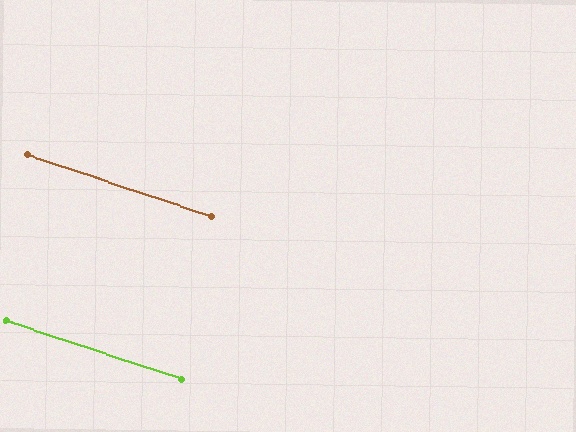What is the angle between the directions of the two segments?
Approximately 0 degrees.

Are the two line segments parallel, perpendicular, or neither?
Parallel — their directions differ by only 0.2°.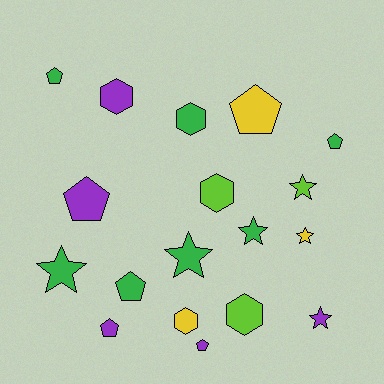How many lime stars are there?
There is 1 lime star.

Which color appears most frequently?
Green, with 7 objects.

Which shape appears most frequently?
Pentagon, with 7 objects.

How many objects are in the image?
There are 18 objects.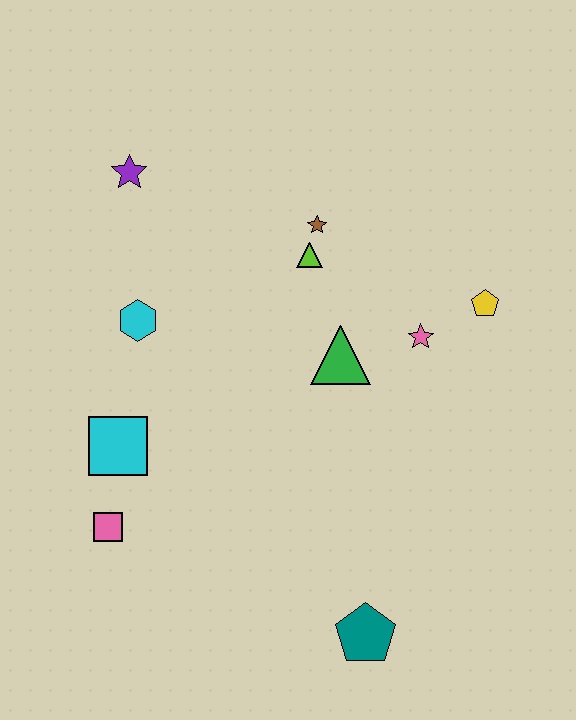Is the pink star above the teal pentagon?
Yes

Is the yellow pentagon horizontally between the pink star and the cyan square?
No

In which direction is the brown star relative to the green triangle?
The brown star is above the green triangle.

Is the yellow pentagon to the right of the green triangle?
Yes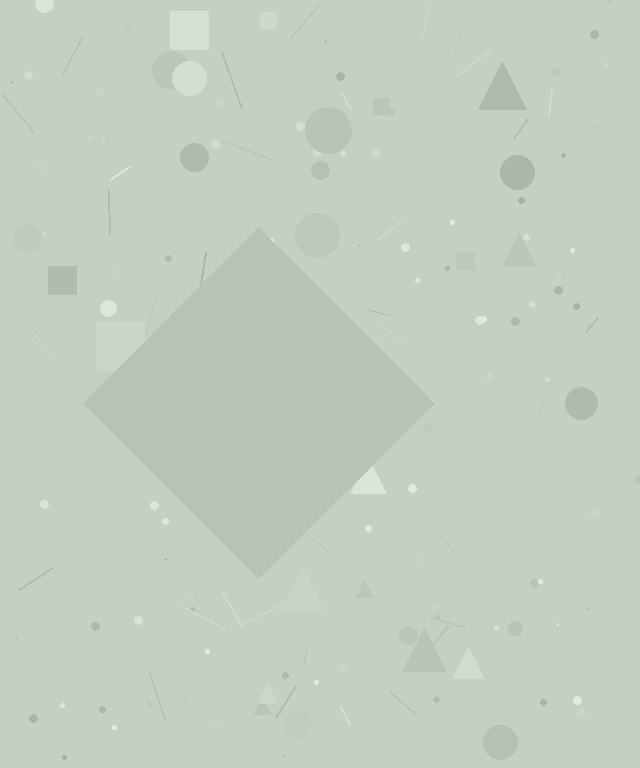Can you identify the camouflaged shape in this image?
The camouflaged shape is a diamond.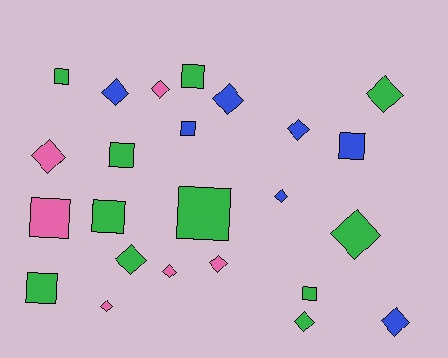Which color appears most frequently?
Green, with 11 objects.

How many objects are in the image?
There are 24 objects.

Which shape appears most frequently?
Diamond, with 14 objects.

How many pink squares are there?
There is 1 pink square.